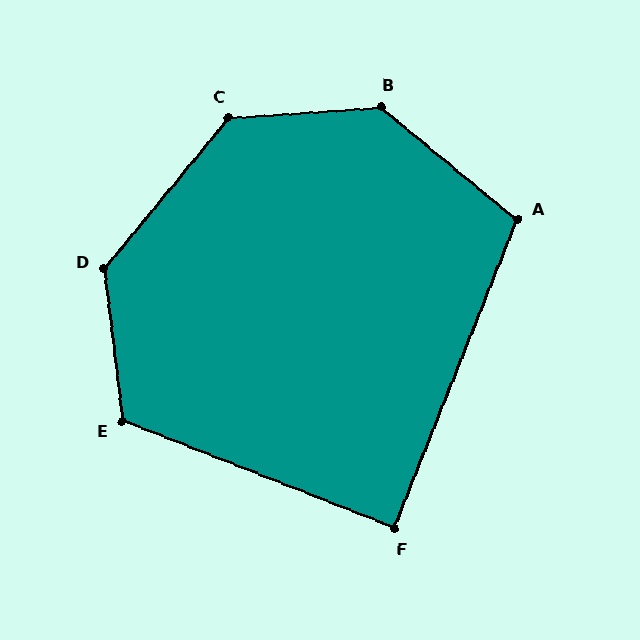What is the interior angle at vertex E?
Approximately 118 degrees (obtuse).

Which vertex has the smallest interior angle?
F, at approximately 90 degrees.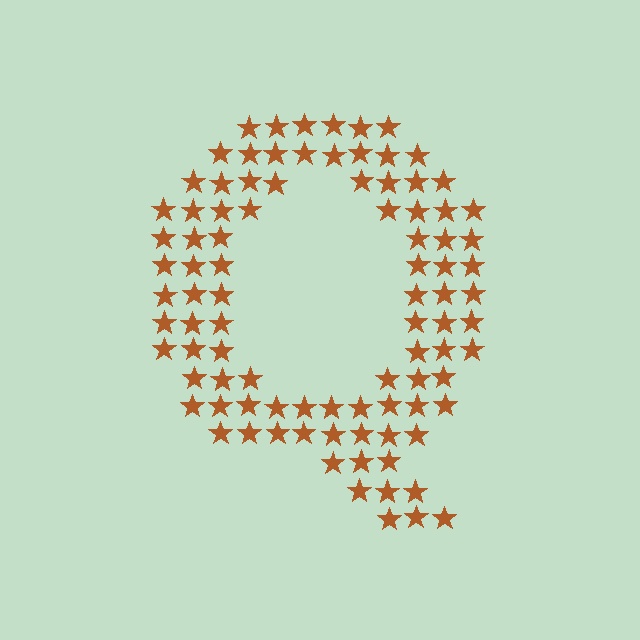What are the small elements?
The small elements are stars.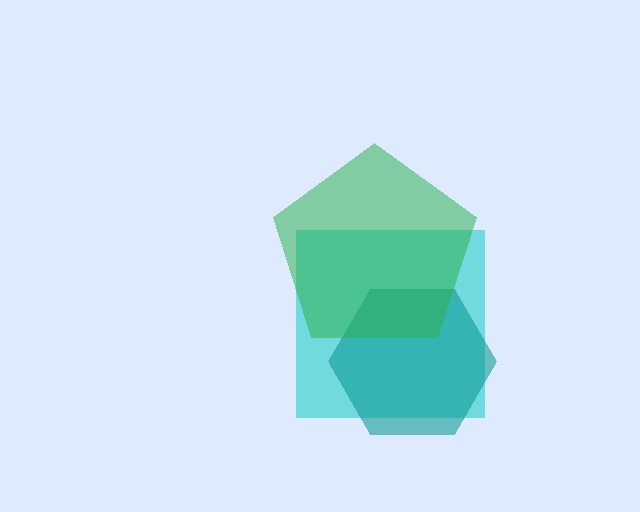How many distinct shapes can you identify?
There are 3 distinct shapes: a cyan square, a teal hexagon, a green pentagon.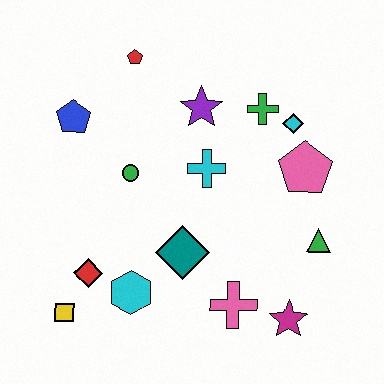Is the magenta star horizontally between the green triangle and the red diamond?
Yes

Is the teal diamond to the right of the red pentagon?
Yes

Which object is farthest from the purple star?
The yellow square is farthest from the purple star.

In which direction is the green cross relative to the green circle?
The green cross is to the right of the green circle.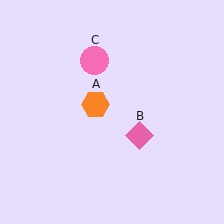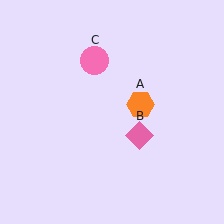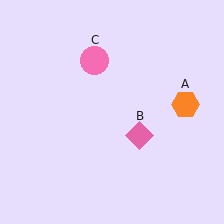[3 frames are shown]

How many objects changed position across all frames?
1 object changed position: orange hexagon (object A).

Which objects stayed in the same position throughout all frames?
Pink diamond (object B) and pink circle (object C) remained stationary.